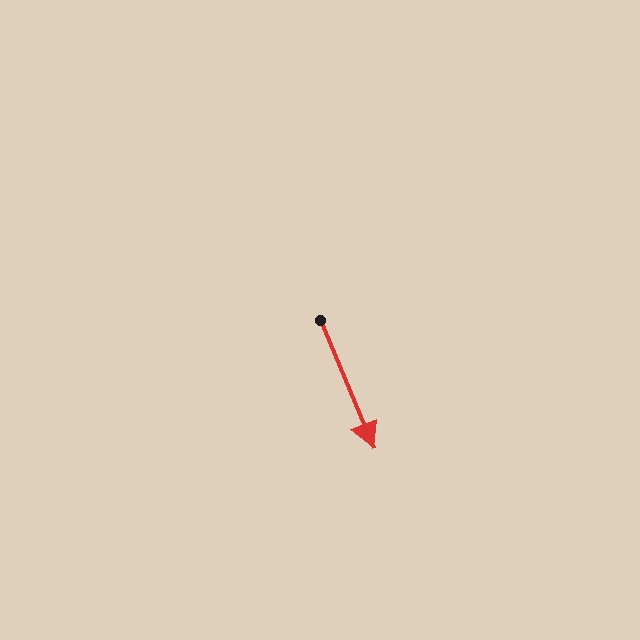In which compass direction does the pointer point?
Southeast.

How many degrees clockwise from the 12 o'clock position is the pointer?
Approximately 157 degrees.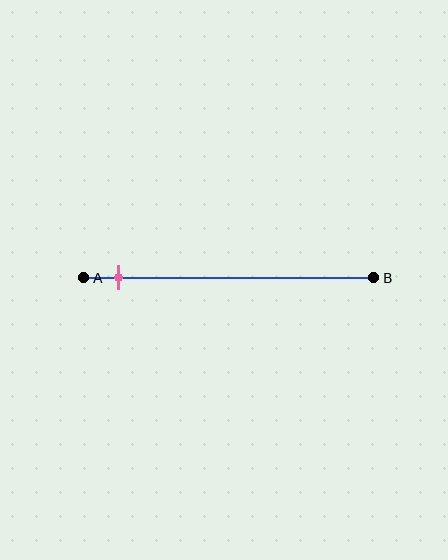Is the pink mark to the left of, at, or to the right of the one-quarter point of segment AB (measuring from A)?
The pink mark is to the left of the one-quarter point of segment AB.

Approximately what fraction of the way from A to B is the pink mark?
The pink mark is approximately 10% of the way from A to B.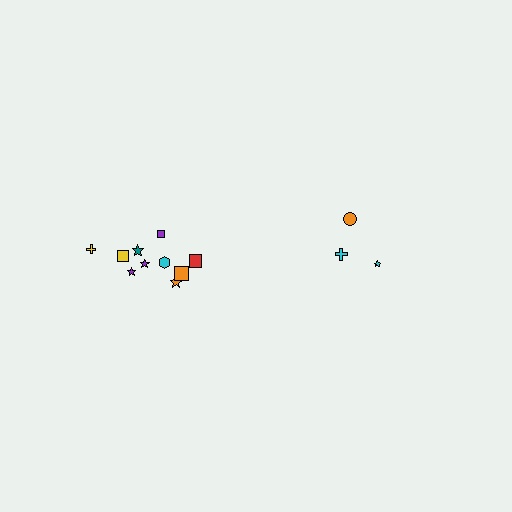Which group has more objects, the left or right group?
The left group.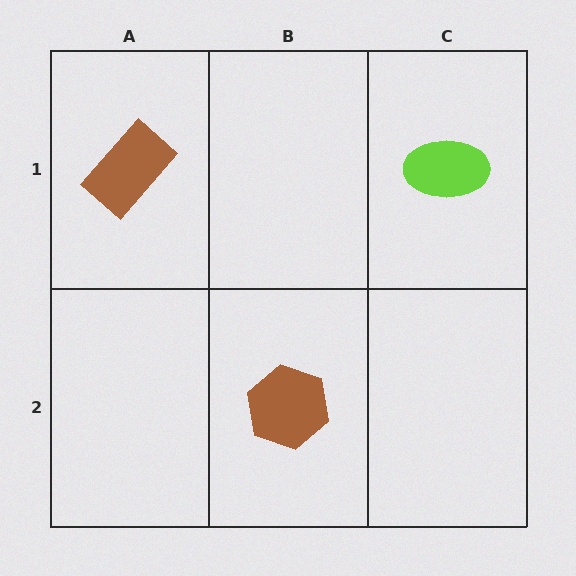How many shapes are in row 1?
2 shapes.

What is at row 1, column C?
A lime ellipse.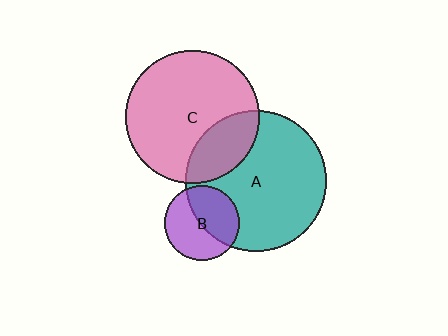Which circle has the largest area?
Circle A (teal).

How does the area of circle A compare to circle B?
Approximately 3.5 times.